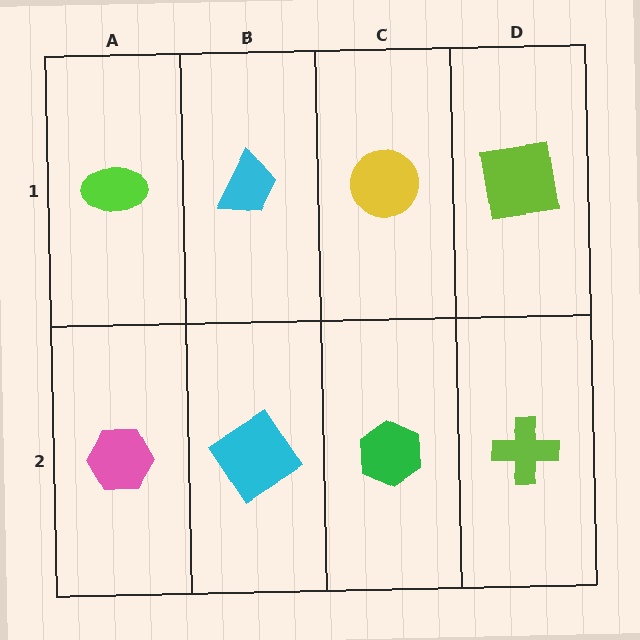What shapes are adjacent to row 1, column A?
A pink hexagon (row 2, column A), a cyan trapezoid (row 1, column B).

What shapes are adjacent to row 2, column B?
A cyan trapezoid (row 1, column B), a pink hexagon (row 2, column A), a green hexagon (row 2, column C).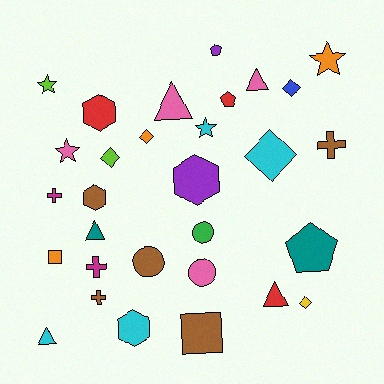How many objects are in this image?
There are 30 objects.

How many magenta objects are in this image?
There are 2 magenta objects.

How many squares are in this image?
There are 2 squares.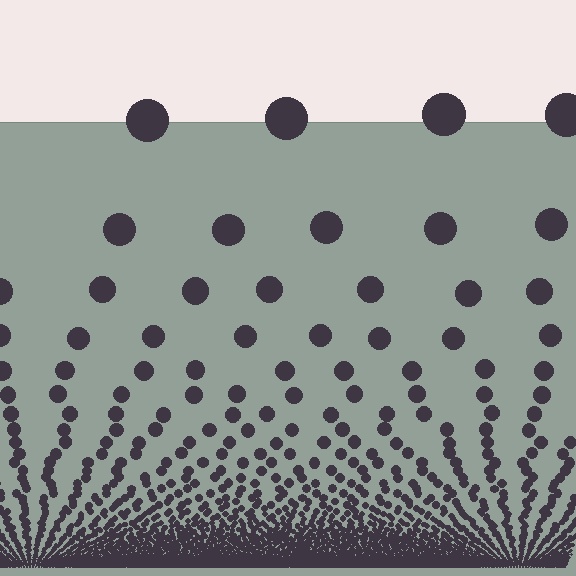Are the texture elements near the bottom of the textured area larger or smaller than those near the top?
Smaller. The gradient is inverted — elements near the bottom are smaller and denser.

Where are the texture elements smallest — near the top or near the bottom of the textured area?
Near the bottom.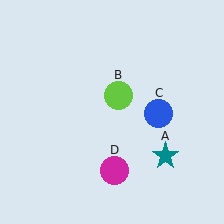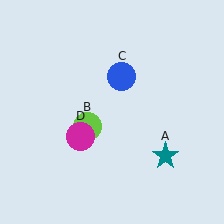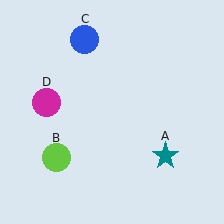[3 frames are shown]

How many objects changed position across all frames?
3 objects changed position: lime circle (object B), blue circle (object C), magenta circle (object D).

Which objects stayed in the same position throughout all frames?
Teal star (object A) remained stationary.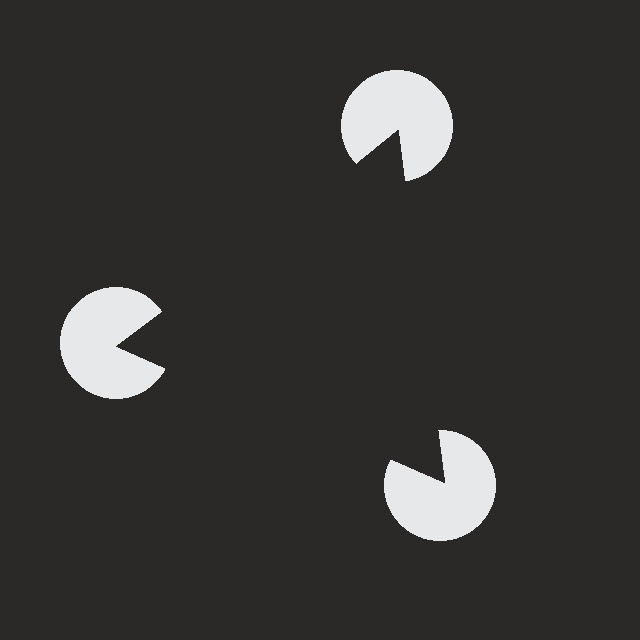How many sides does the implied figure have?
3 sides.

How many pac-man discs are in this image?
There are 3 — one at each vertex of the illusory triangle.